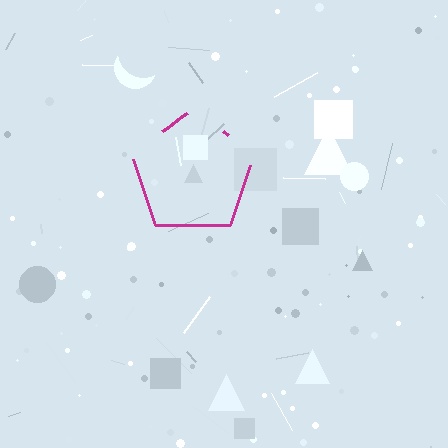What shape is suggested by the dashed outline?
The dashed outline suggests a pentagon.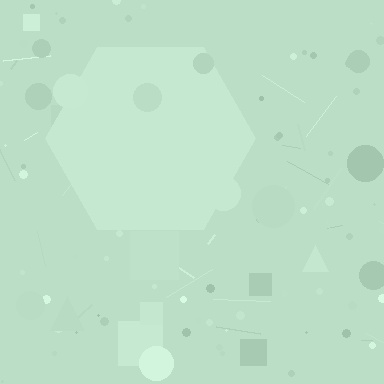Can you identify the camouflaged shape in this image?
The camouflaged shape is a hexagon.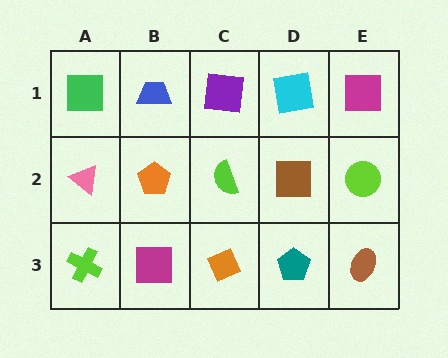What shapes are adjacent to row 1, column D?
A brown square (row 2, column D), a purple square (row 1, column C), a magenta square (row 1, column E).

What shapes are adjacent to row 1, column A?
A pink triangle (row 2, column A), a blue trapezoid (row 1, column B).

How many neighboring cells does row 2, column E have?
3.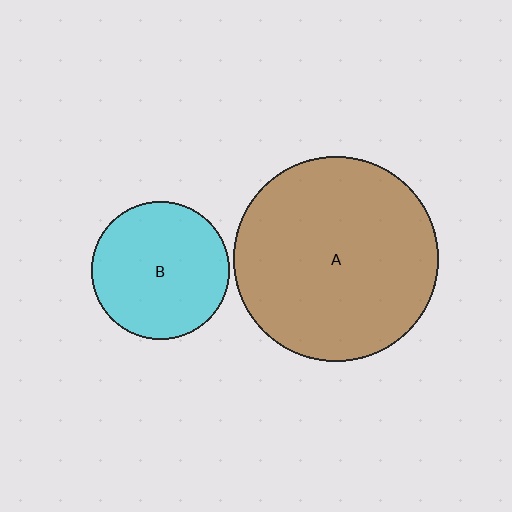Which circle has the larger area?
Circle A (brown).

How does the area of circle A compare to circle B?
Approximately 2.2 times.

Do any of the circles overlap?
No, none of the circles overlap.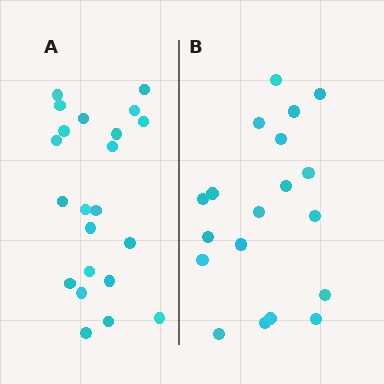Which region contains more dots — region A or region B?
Region A (the left region) has more dots.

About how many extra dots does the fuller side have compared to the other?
Region A has just a few more — roughly 2 or 3 more dots than region B.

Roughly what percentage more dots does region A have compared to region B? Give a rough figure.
About 15% more.